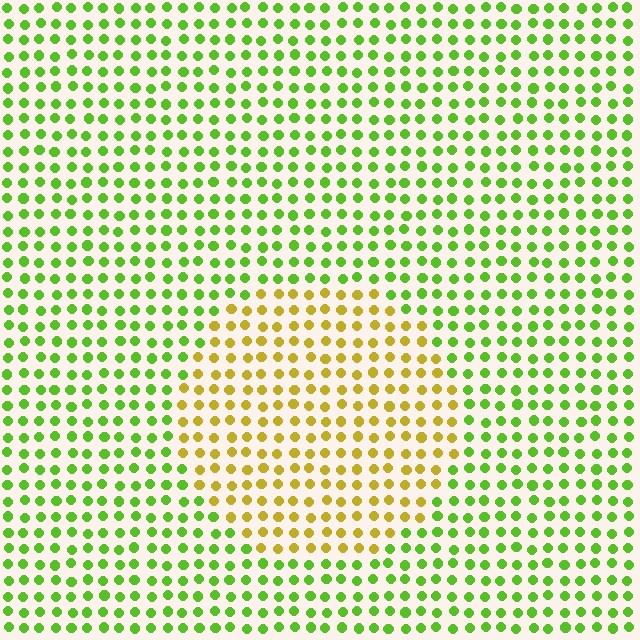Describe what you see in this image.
The image is filled with small lime elements in a uniform arrangement. A circle-shaped region is visible where the elements are tinted to a slightly different hue, forming a subtle color boundary.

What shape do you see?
I see a circle.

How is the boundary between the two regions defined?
The boundary is defined purely by a slight shift in hue (about 49 degrees). Spacing, size, and orientation are identical on both sides.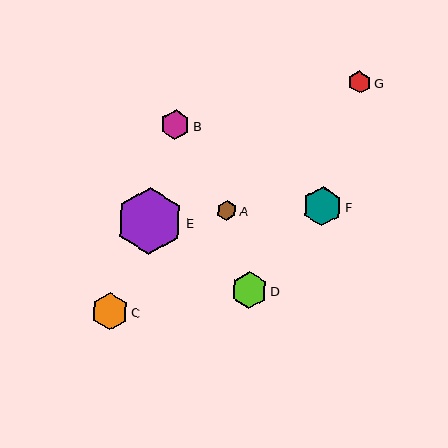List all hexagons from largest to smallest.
From largest to smallest: E, F, C, D, B, G, A.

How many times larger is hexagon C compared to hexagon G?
Hexagon C is approximately 1.7 times the size of hexagon G.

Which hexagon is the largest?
Hexagon E is the largest with a size of approximately 67 pixels.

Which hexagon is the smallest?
Hexagon A is the smallest with a size of approximately 20 pixels.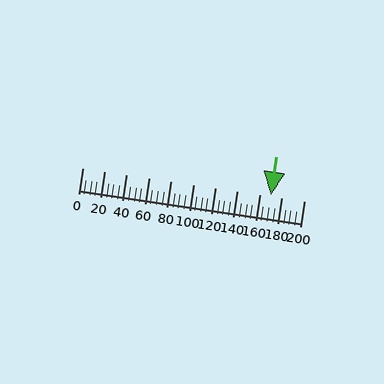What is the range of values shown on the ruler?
The ruler shows values from 0 to 200.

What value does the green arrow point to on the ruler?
The green arrow points to approximately 170.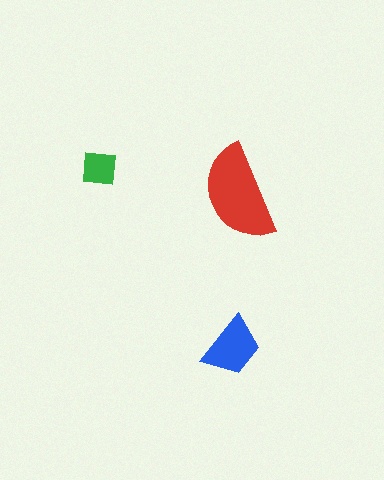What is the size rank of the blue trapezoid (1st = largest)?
2nd.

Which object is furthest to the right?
The red semicircle is rightmost.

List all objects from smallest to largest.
The green square, the blue trapezoid, the red semicircle.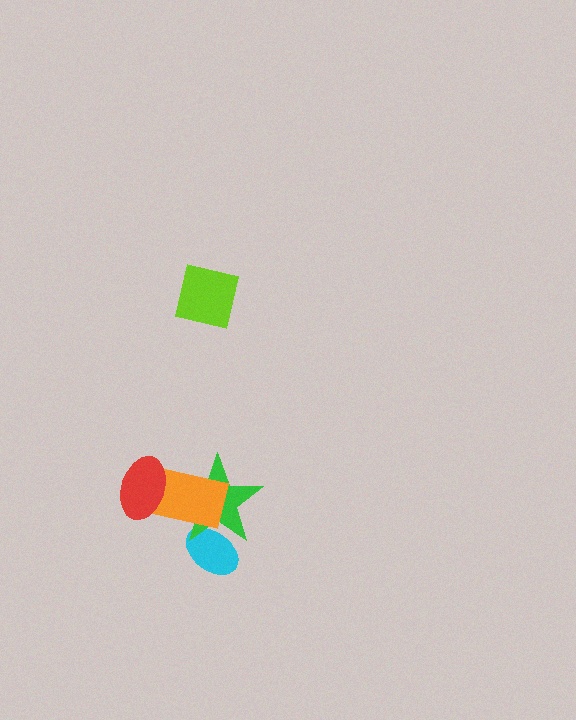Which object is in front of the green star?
The orange rectangle is in front of the green star.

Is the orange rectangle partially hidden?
Yes, it is partially covered by another shape.